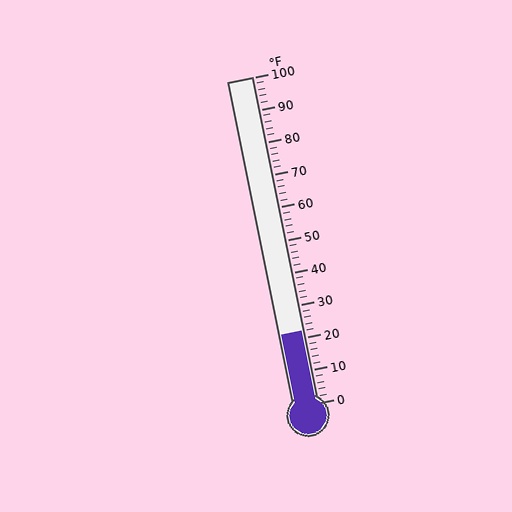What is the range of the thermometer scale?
The thermometer scale ranges from 0°F to 100°F.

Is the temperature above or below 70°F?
The temperature is below 70°F.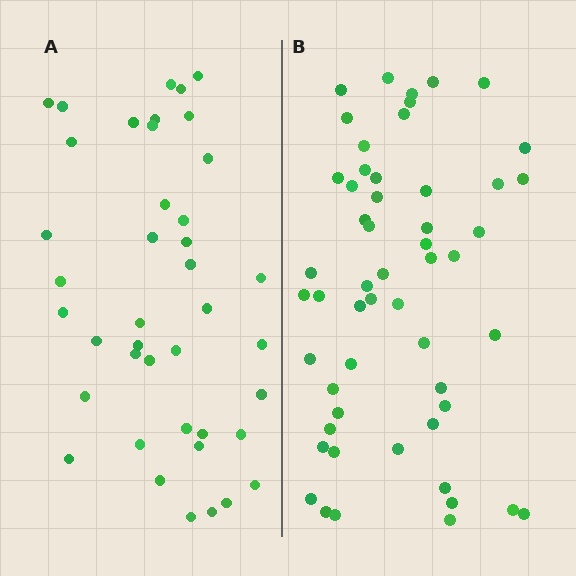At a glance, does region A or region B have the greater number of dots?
Region B (the right region) has more dots.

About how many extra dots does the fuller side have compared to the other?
Region B has approximately 15 more dots than region A.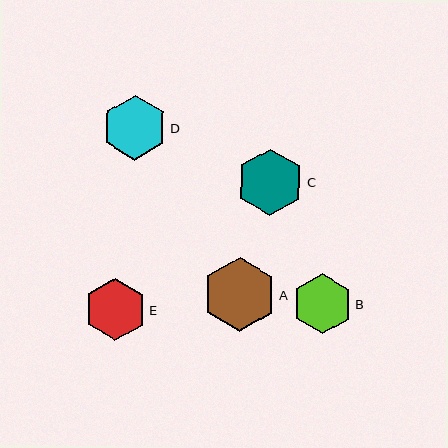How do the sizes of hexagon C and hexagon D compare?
Hexagon C and hexagon D are approximately the same size.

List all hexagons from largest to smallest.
From largest to smallest: A, C, D, E, B.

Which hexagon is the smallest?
Hexagon B is the smallest with a size of approximately 60 pixels.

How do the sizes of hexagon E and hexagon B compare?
Hexagon E and hexagon B are approximately the same size.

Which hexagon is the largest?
Hexagon A is the largest with a size of approximately 74 pixels.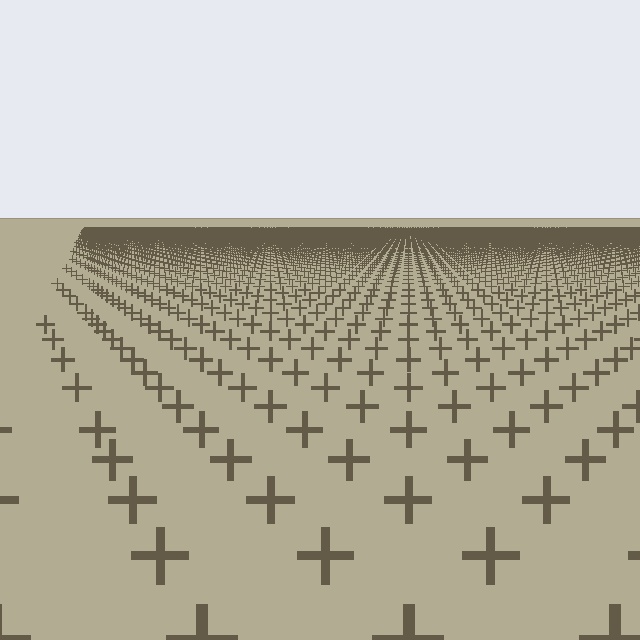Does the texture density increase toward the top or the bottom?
Density increases toward the top.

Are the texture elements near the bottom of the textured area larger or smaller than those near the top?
Larger. Near the bottom, elements are closer to the viewer and appear at a bigger on-screen size.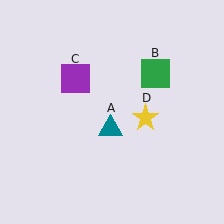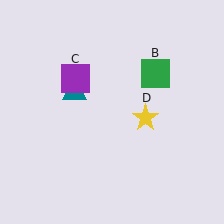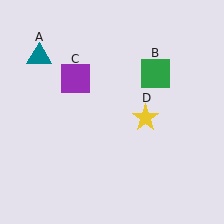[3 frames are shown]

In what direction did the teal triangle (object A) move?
The teal triangle (object A) moved up and to the left.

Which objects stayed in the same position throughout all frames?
Green square (object B) and purple square (object C) and yellow star (object D) remained stationary.